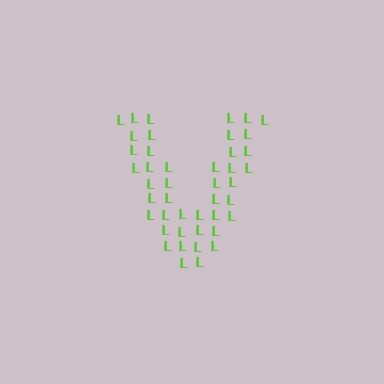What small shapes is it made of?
It is made of small letter L's.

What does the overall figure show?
The overall figure shows the letter V.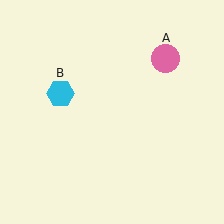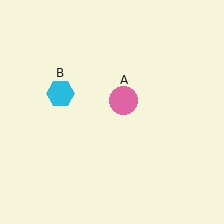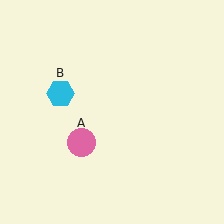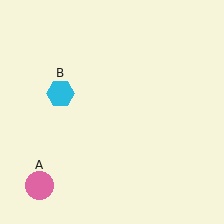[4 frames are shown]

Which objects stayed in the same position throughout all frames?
Cyan hexagon (object B) remained stationary.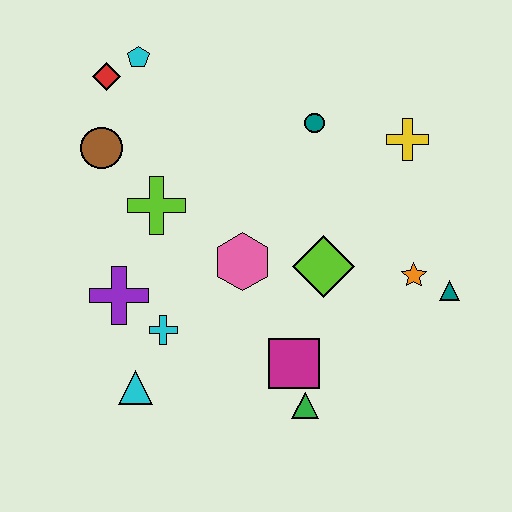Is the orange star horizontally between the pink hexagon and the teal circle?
No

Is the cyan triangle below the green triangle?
No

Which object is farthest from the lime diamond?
The red diamond is farthest from the lime diamond.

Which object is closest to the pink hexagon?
The lime diamond is closest to the pink hexagon.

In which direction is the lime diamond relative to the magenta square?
The lime diamond is above the magenta square.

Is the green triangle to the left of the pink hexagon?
No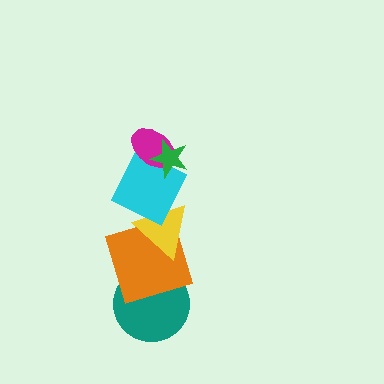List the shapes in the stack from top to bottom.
From top to bottom: the green star, the magenta ellipse, the cyan square, the yellow triangle, the orange square, the teal circle.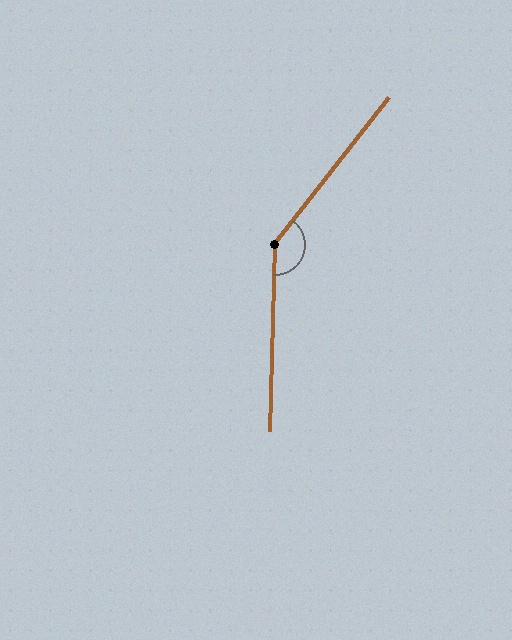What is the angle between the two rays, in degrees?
Approximately 143 degrees.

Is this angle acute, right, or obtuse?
It is obtuse.